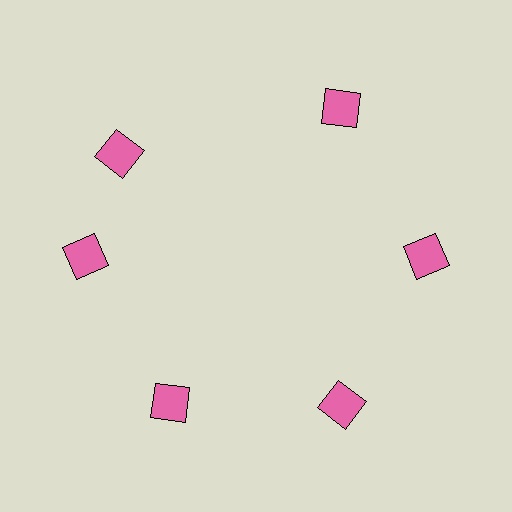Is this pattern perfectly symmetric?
No. The 6 pink diamonds are arranged in a ring, but one element near the 11 o'clock position is rotated out of alignment along the ring, breaking the 6-fold rotational symmetry.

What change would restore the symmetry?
The symmetry would be restored by rotating it back into even spacing with its neighbors so that all 6 diamonds sit at equal angles and equal distance from the center.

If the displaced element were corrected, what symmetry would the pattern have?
It would have 6-fold rotational symmetry — the pattern would map onto itself every 60 degrees.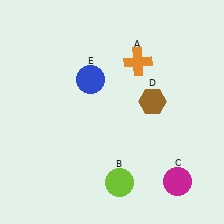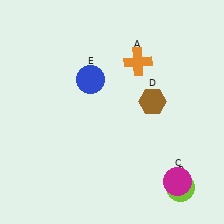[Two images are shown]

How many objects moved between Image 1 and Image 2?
1 object moved between the two images.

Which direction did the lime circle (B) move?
The lime circle (B) moved right.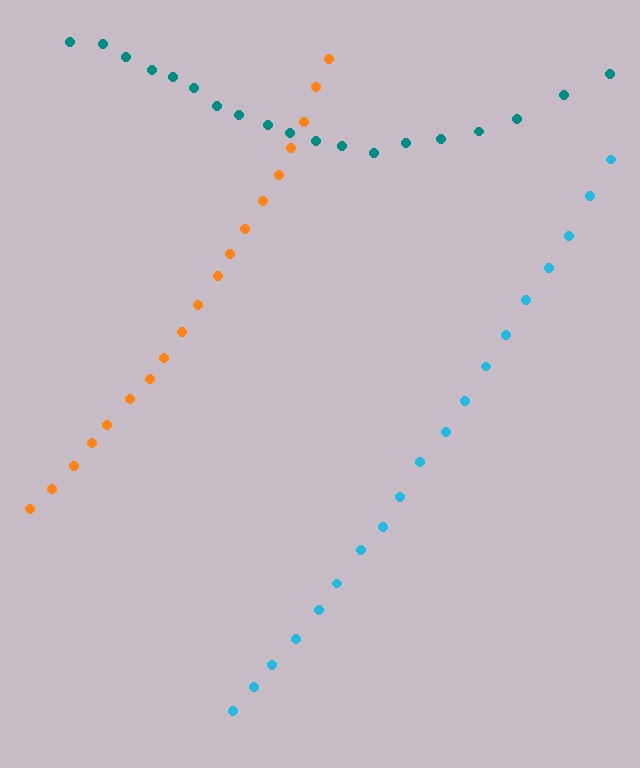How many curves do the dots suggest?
There are 3 distinct paths.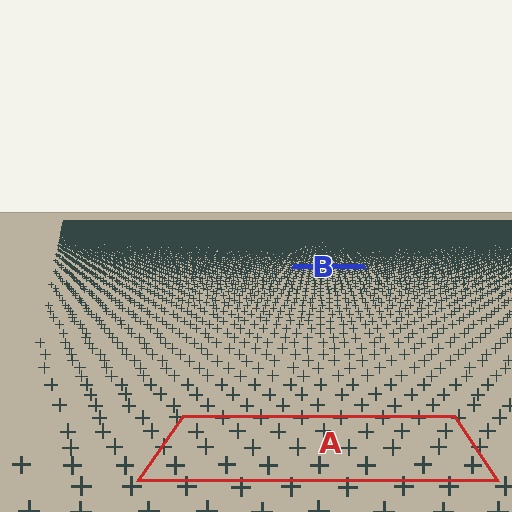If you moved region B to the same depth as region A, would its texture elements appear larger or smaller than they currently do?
They would appear larger. At a closer depth, the same texture elements are projected at a bigger on-screen size.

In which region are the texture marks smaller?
The texture marks are smaller in region B, because it is farther away.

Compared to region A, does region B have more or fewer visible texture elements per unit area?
Region B has more texture elements per unit area — they are packed more densely because it is farther away.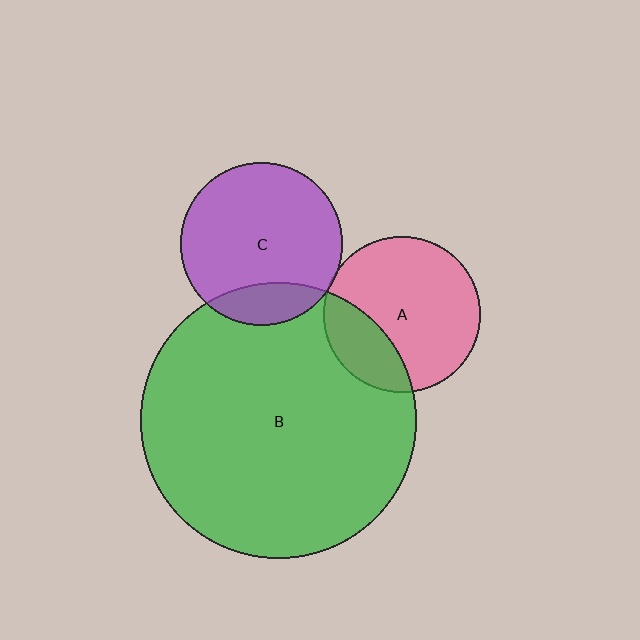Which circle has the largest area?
Circle B (green).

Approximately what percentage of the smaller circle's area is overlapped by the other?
Approximately 15%.